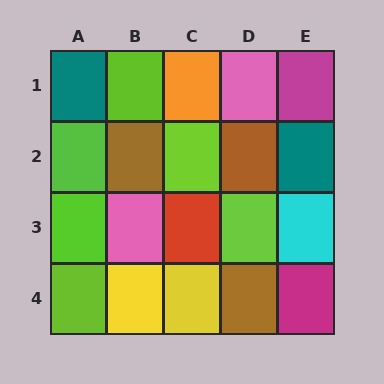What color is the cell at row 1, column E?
Magenta.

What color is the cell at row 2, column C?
Lime.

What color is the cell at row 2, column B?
Brown.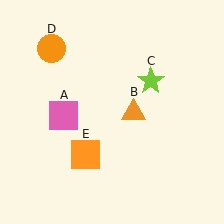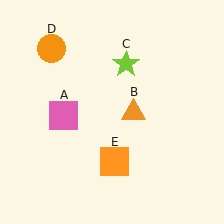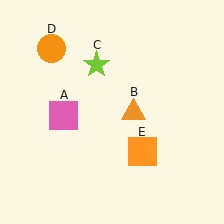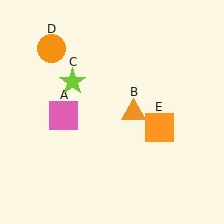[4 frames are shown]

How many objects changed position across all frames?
2 objects changed position: lime star (object C), orange square (object E).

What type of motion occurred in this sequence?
The lime star (object C), orange square (object E) rotated counterclockwise around the center of the scene.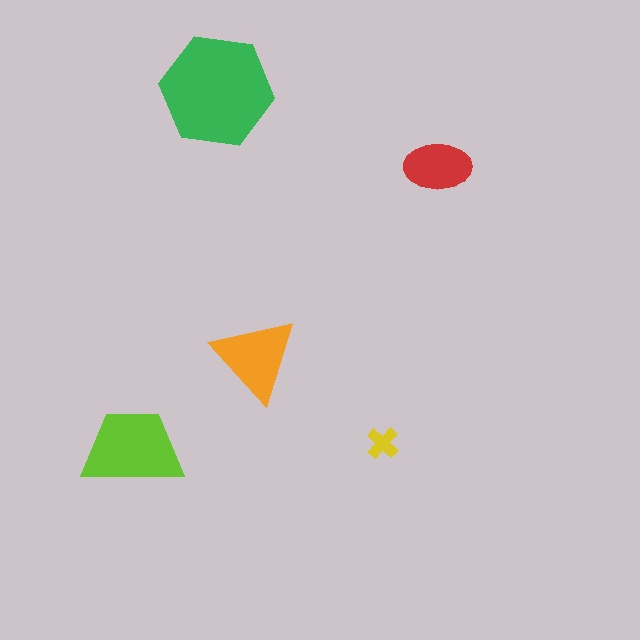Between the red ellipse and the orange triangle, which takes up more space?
The orange triangle.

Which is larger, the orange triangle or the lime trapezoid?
The lime trapezoid.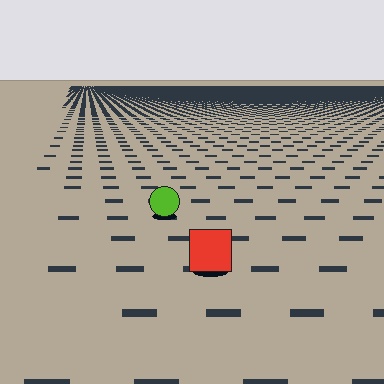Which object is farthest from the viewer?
The lime circle is farthest from the viewer. It appears smaller and the ground texture around it is denser.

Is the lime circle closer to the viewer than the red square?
No. The red square is closer — you can tell from the texture gradient: the ground texture is coarser near it.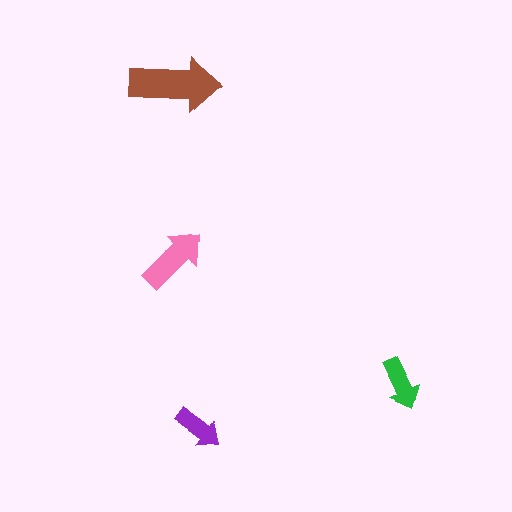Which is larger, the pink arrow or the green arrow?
The pink one.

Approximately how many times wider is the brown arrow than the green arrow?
About 1.5 times wider.